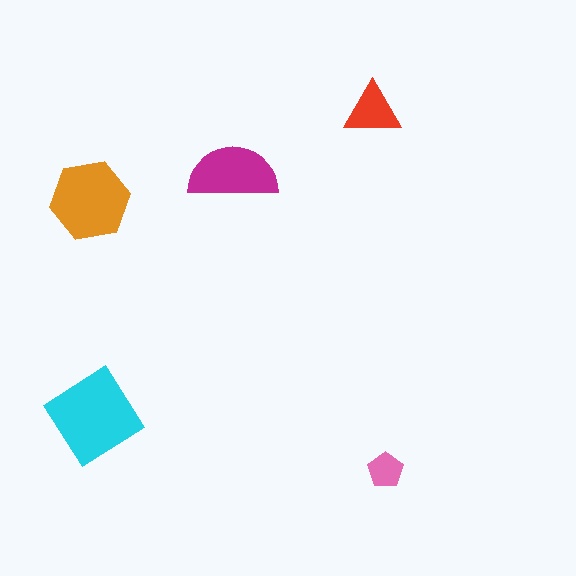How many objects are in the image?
There are 5 objects in the image.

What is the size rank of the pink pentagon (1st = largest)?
5th.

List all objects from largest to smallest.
The cyan diamond, the orange hexagon, the magenta semicircle, the red triangle, the pink pentagon.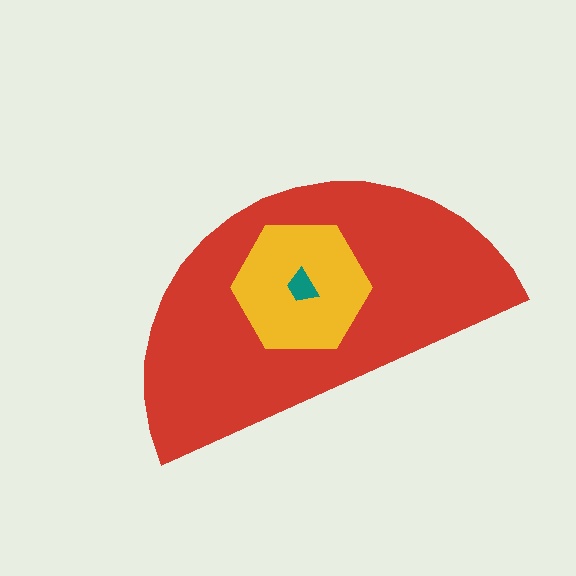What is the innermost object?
The teal trapezoid.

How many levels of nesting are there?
3.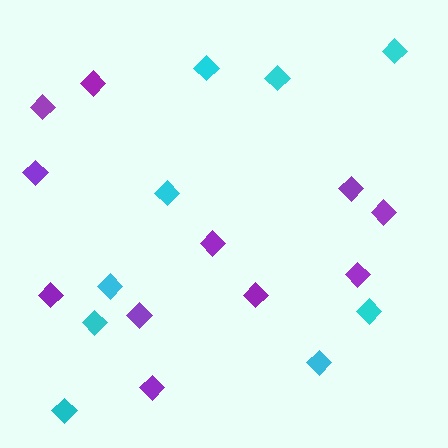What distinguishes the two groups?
There are 2 groups: one group of cyan diamonds (9) and one group of purple diamonds (11).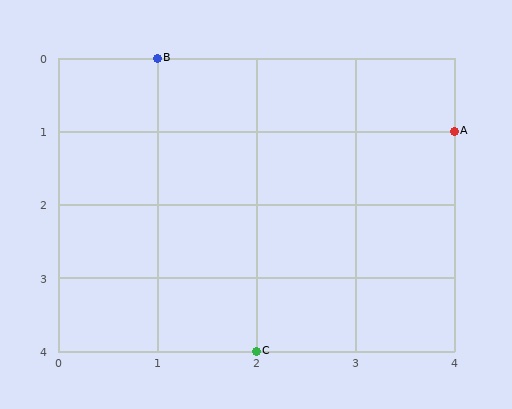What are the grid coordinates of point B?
Point B is at grid coordinates (1, 0).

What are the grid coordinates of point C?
Point C is at grid coordinates (2, 4).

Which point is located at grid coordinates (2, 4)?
Point C is at (2, 4).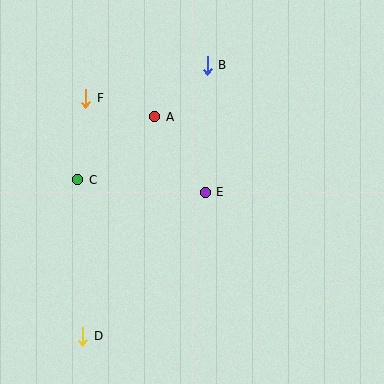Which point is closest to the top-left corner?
Point F is closest to the top-left corner.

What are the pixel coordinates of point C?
Point C is at (78, 180).